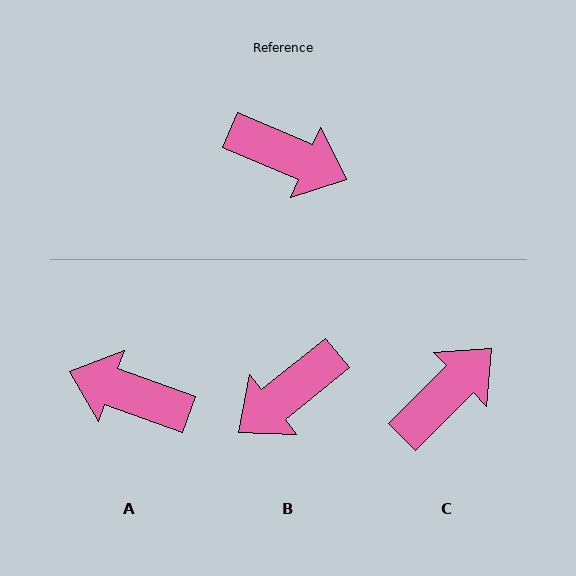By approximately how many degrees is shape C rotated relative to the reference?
Approximately 68 degrees counter-clockwise.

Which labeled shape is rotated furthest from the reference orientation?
A, about 177 degrees away.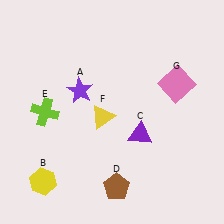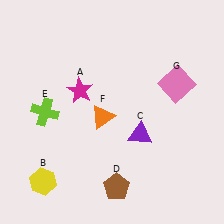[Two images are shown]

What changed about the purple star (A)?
In Image 1, A is purple. In Image 2, it changed to magenta.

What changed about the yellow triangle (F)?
In Image 1, F is yellow. In Image 2, it changed to orange.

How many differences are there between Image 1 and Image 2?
There are 2 differences between the two images.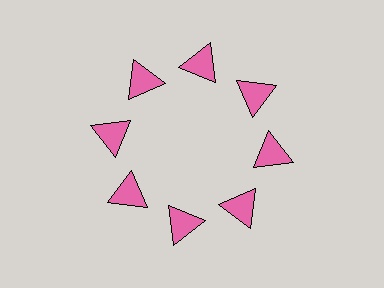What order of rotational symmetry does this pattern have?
This pattern has 8-fold rotational symmetry.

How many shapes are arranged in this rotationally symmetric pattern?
There are 8 shapes, arranged in 8 groups of 1.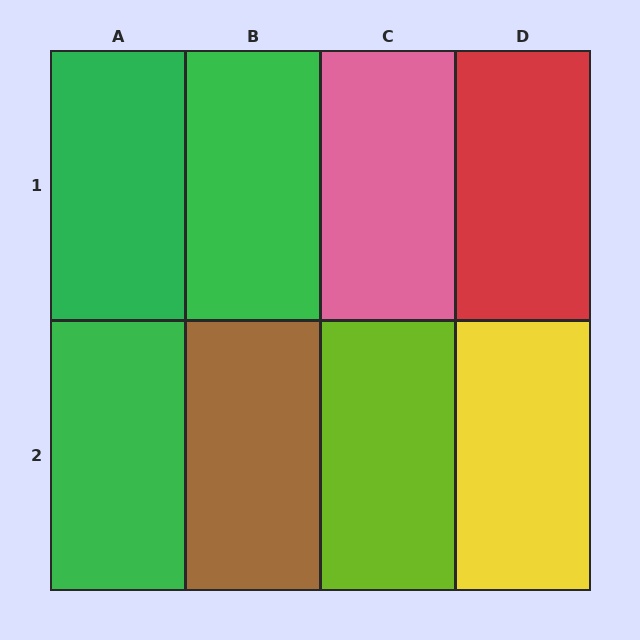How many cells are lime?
1 cell is lime.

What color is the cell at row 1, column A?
Green.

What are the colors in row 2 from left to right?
Green, brown, lime, yellow.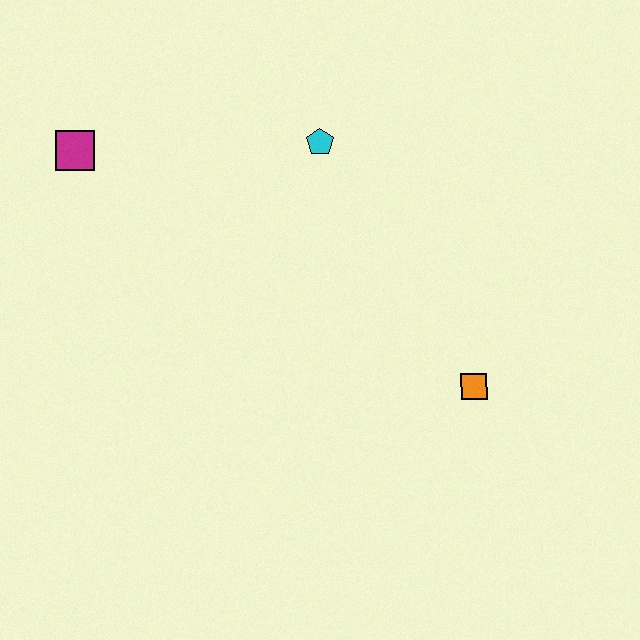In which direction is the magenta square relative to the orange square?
The magenta square is to the left of the orange square.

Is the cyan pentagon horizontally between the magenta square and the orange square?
Yes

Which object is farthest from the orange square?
The magenta square is farthest from the orange square.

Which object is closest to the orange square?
The cyan pentagon is closest to the orange square.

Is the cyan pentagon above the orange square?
Yes